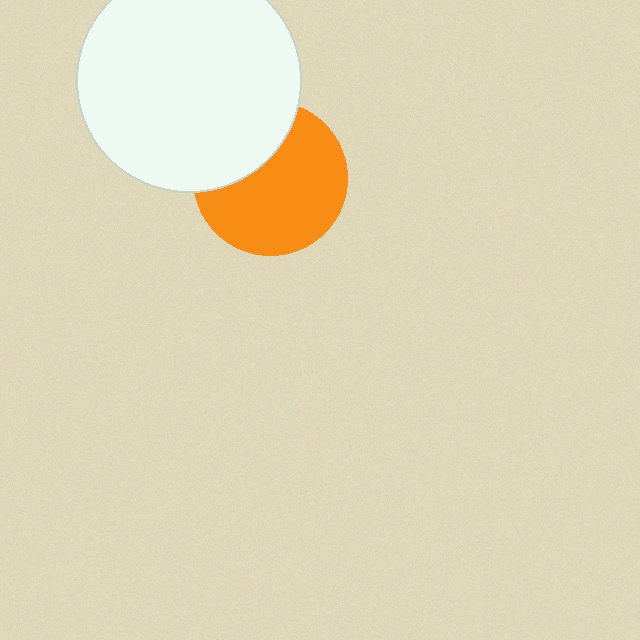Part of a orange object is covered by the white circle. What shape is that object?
It is a circle.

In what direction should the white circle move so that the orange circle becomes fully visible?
The white circle should move up. That is the shortest direction to clear the overlap and leave the orange circle fully visible.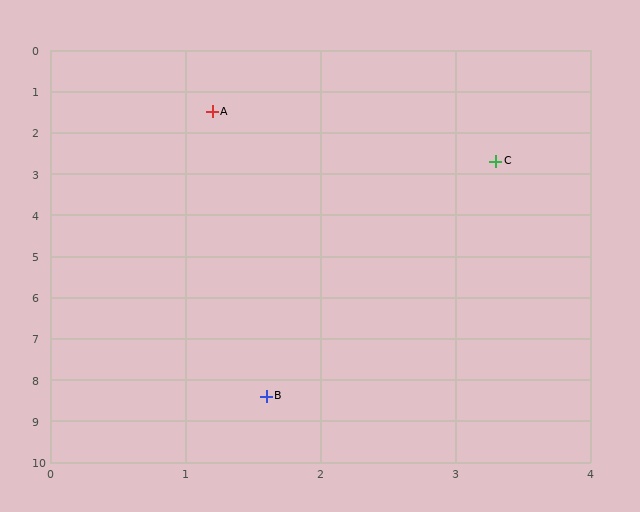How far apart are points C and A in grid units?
Points C and A are about 2.4 grid units apart.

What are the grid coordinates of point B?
Point B is at approximately (1.6, 8.4).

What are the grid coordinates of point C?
Point C is at approximately (3.3, 2.7).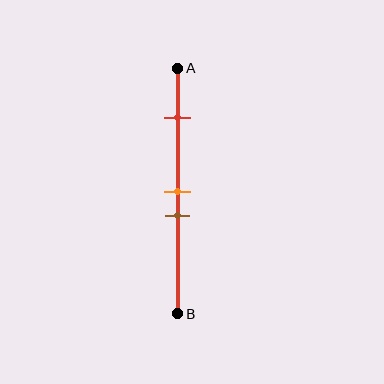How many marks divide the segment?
There are 3 marks dividing the segment.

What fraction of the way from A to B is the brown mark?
The brown mark is approximately 60% (0.6) of the way from A to B.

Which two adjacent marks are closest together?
The orange and brown marks are the closest adjacent pair.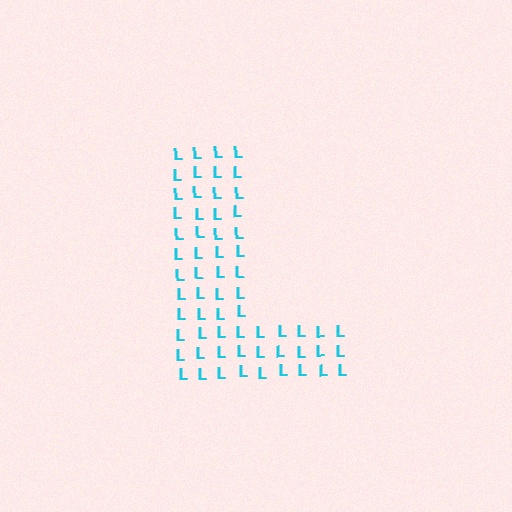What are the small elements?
The small elements are letter L's.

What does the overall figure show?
The overall figure shows the letter L.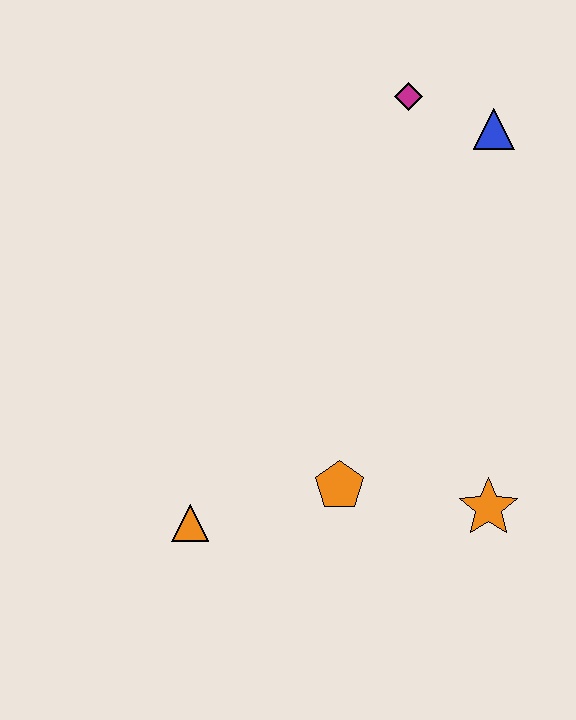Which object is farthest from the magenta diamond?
The orange triangle is farthest from the magenta diamond.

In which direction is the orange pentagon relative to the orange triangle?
The orange pentagon is to the right of the orange triangle.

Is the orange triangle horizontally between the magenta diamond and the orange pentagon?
No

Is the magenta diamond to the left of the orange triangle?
No